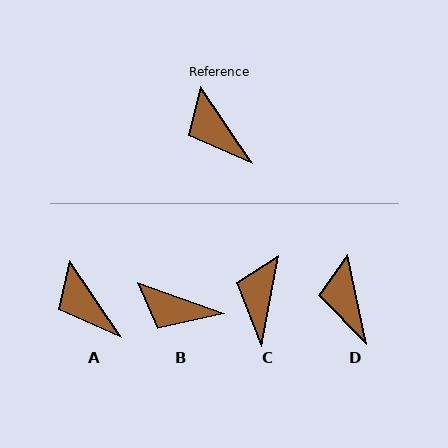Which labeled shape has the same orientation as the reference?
A.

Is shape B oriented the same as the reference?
No, it is off by about 36 degrees.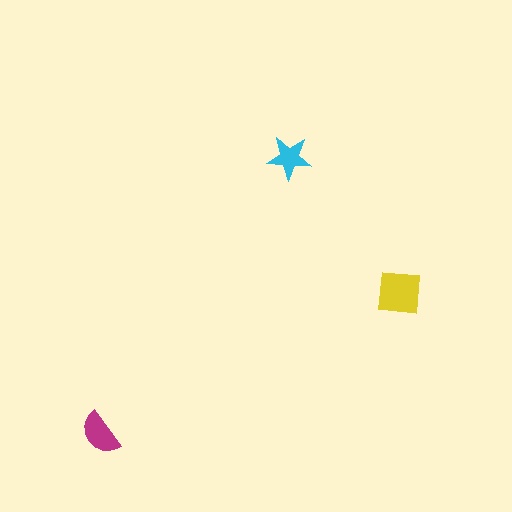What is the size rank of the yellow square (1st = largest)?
1st.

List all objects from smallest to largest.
The cyan star, the magenta semicircle, the yellow square.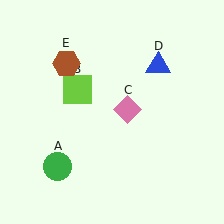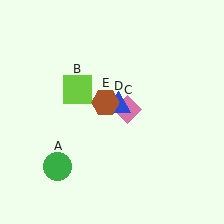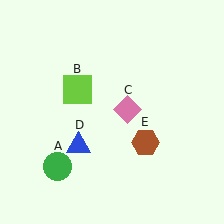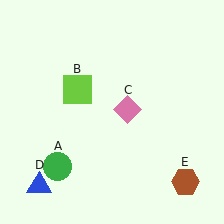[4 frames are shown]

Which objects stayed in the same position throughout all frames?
Green circle (object A) and lime square (object B) and pink diamond (object C) remained stationary.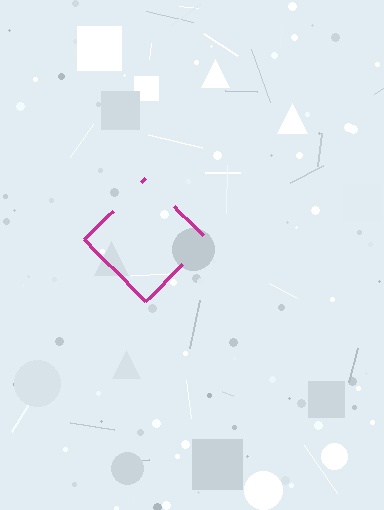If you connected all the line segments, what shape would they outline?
They would outline a diamond.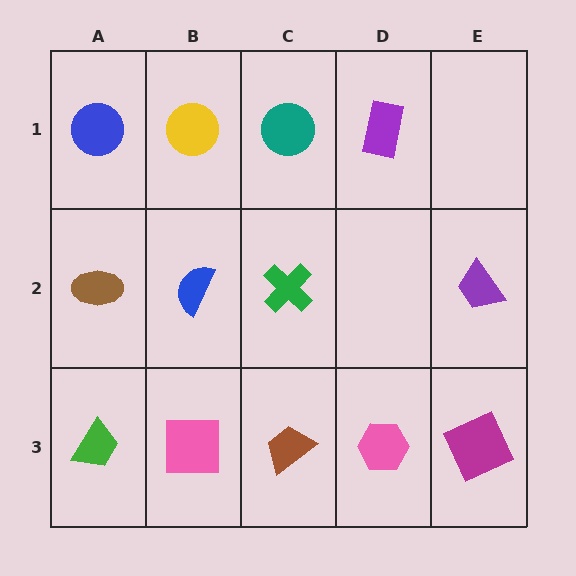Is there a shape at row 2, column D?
No, that cell is empty.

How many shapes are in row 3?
5 shapes.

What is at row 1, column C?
A teal circle.